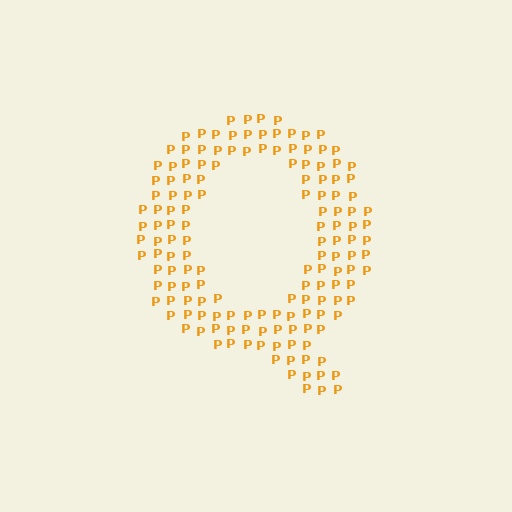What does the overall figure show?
The overall figure shows the letter Q.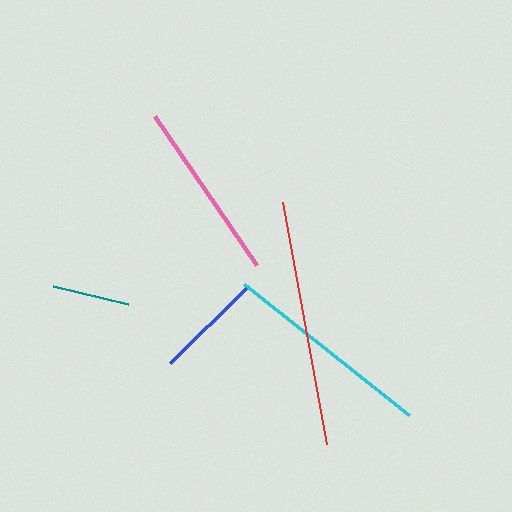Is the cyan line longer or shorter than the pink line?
The cyan line is longer than the pink line.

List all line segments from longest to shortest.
From longest to shortest: red, cyan, pink, blue, teal.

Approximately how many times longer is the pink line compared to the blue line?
The pink line is approximately 1.7 times the length of the blue line.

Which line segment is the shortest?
The teal line is the shortest at approximately 77 pixels.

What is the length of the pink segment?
The pink segment is approximately 180 pixels long.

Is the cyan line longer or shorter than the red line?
The red line is longer than the cyan line.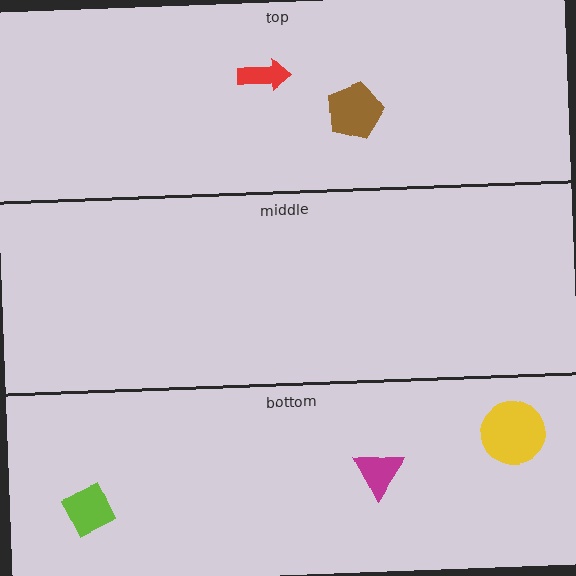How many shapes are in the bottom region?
3.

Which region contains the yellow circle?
The bottom region.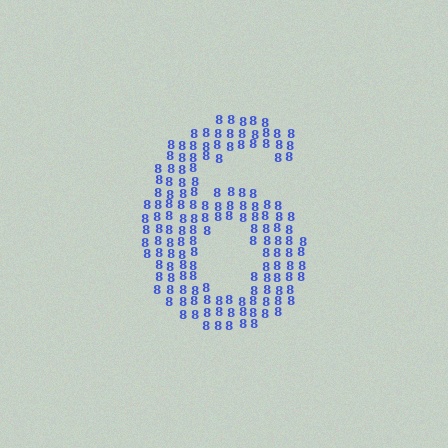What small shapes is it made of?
It is made of small digit 8's.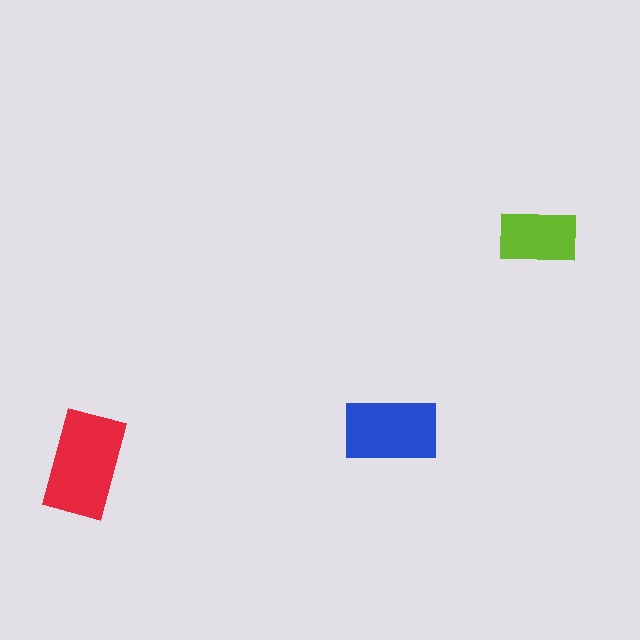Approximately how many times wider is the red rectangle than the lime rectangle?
About 1.5 times wider.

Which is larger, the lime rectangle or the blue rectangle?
The blue one.